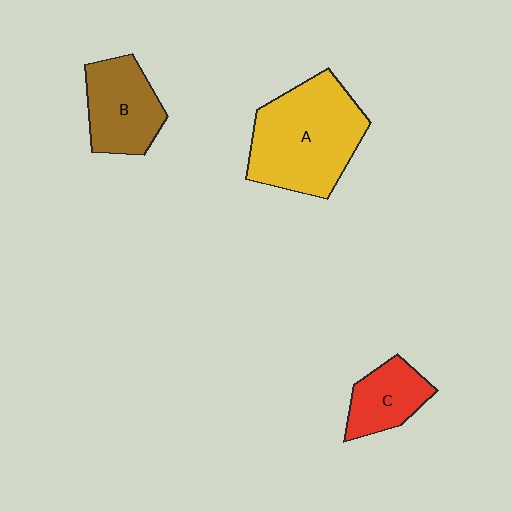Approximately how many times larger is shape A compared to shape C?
Approximately 2.2 times.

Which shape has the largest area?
Shape A (yellow).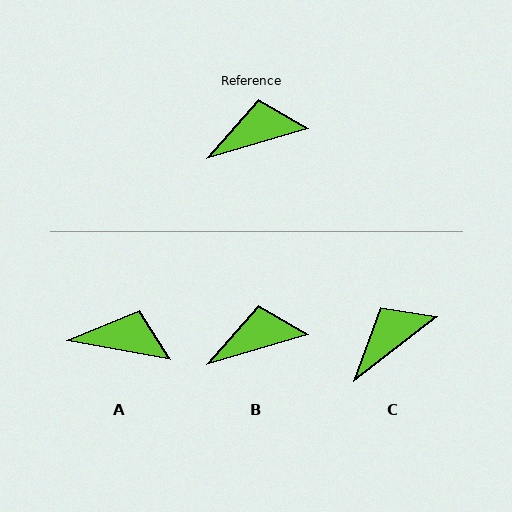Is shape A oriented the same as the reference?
No, it is off by about 27 degrees.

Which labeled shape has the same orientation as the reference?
B.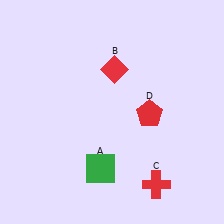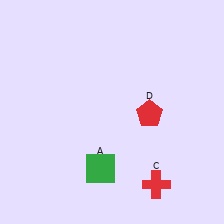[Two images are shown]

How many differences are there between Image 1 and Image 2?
There is 1 difference between the two images.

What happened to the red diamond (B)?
The red diamond (B) was removed in Image 2. It was in the top-right area of Image 1.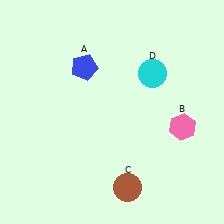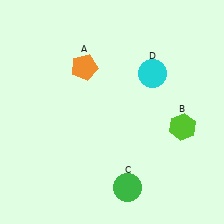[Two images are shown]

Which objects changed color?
A changed from blue to orange. B changed from pink to lime. C changed from brown to green.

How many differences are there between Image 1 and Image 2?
There are 3 differences between the two images.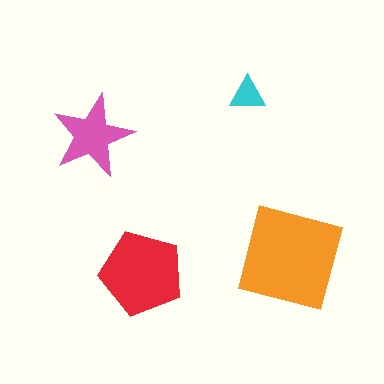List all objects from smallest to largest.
The cyan triangle, the pink star, the red pentagon, the orange square.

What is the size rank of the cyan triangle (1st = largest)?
4th.